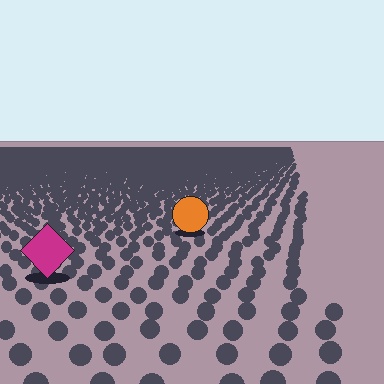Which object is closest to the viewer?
The magenta diamond is closest. The texture marks near it are larger and more spread out.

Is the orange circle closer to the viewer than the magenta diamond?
No. The magenta diamond is closer — you can tell from the texture gradient: the ground texture is coarser near it.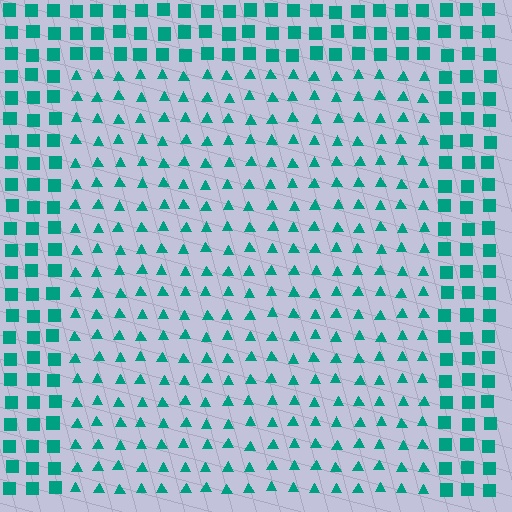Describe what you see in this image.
The image is filled with small teal elements arranged in a uniform grid. A rectangle-shaped region contains triangles, while the surrounding area contains squares. The boundary is defined purely by the change in element shape.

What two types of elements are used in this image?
The image uses triangles inside the rectangle region and squares outside it.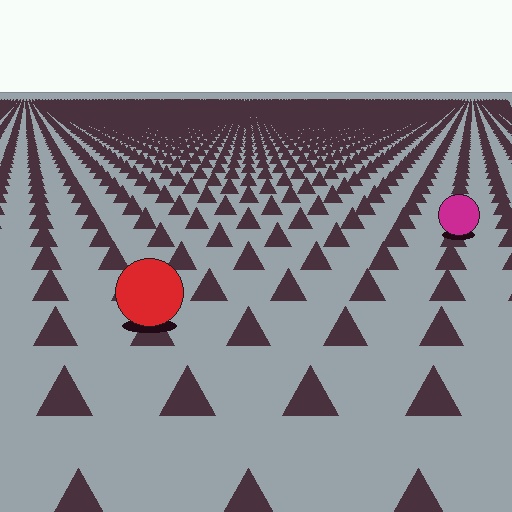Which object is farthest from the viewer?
The magenta circle is farthest from the viewer. It appears smaller and the ground texture around it is denser.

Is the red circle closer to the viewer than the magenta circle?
Yes. The red circle is closer — you can tell from the texture gradient: the ground texture is coarser near it.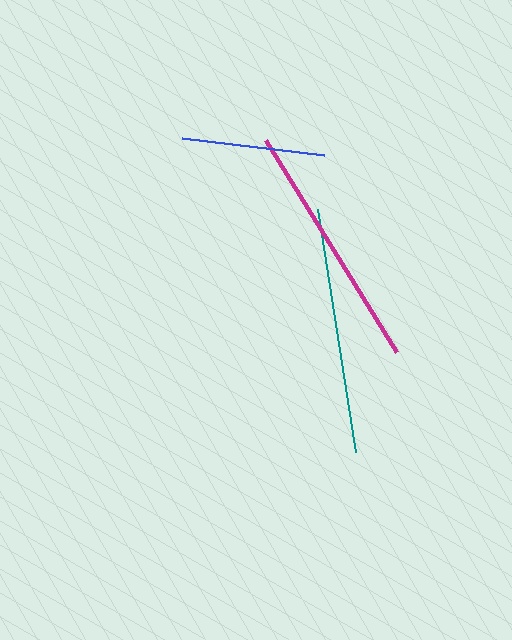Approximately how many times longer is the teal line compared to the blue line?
The teal line is approximately 1.7 times the length of the blue line.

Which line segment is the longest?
The magenta line is the longest at approximately 250 pixels.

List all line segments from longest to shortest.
From longest to shortest: magenta, teal, blue.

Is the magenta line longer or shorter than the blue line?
The magenta line is longer than the blue line.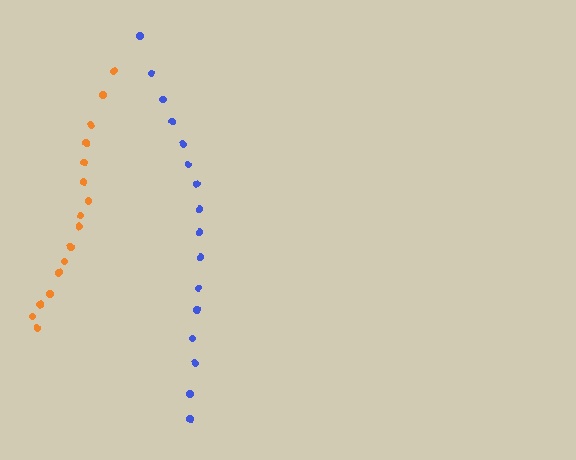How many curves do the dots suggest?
There are 2 distinct paths.